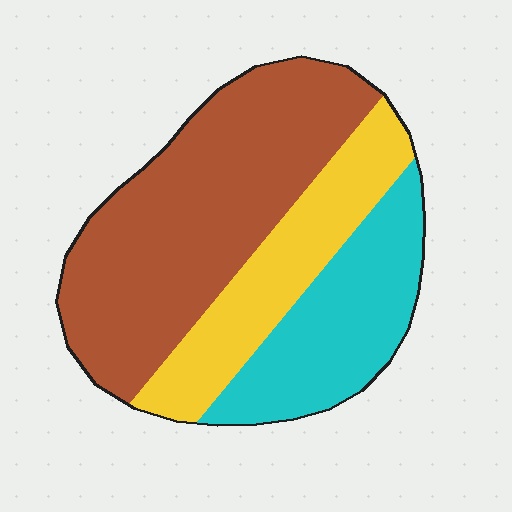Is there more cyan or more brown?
Brown.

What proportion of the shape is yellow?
Yellow takes up about one quarter (1/4) of the shape.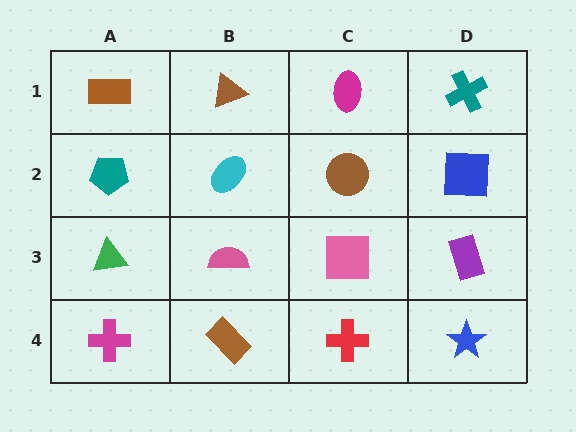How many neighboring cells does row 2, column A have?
3.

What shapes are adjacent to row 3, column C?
A brown circle (row 2, column C), a red cross (row 4, column C), a pink semicircle (row 3, column B), a purple rectangle (row 3, column D).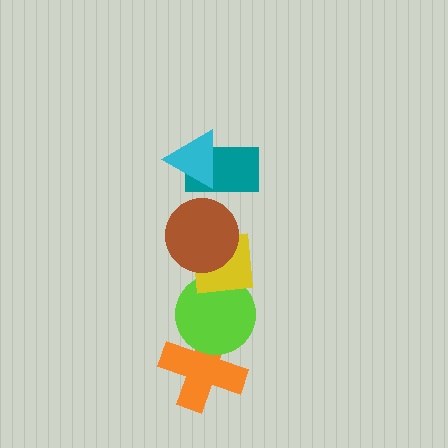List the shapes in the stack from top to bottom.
From top to bottom: the cyan triangle, the teal rectangle, the brown circle, the yellow square, the lime circle, the orange cross.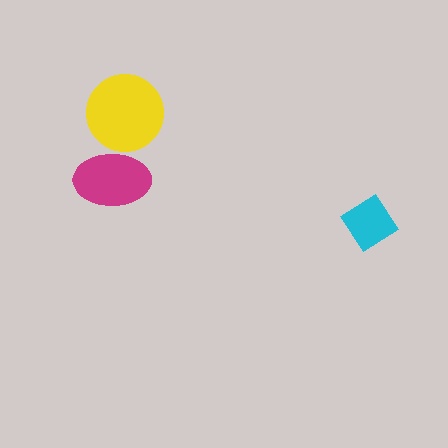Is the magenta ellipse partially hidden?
Yes, it is partially covered by another shape.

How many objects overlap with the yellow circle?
1 object overlaps with the yellow circle.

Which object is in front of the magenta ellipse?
The yellow circle is in front of the magenta ellipse.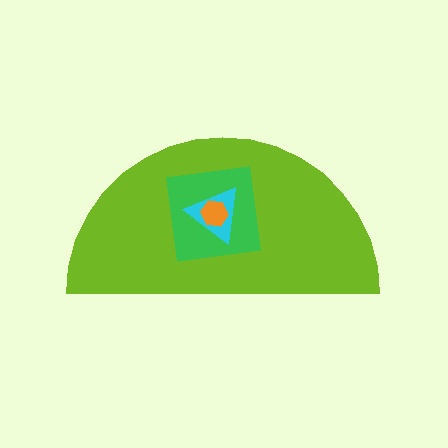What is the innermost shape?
The orange hexagon.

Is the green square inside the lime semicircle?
Yes.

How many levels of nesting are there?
4.